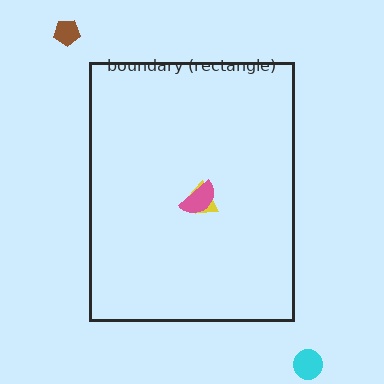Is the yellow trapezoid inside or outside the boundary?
Inside.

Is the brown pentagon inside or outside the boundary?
Outside.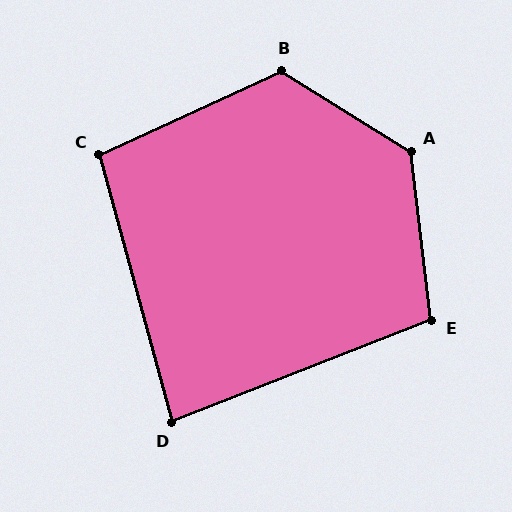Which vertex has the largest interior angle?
A, at approximately 129 degrees.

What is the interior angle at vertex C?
Approximately 100 degrees (obtuse).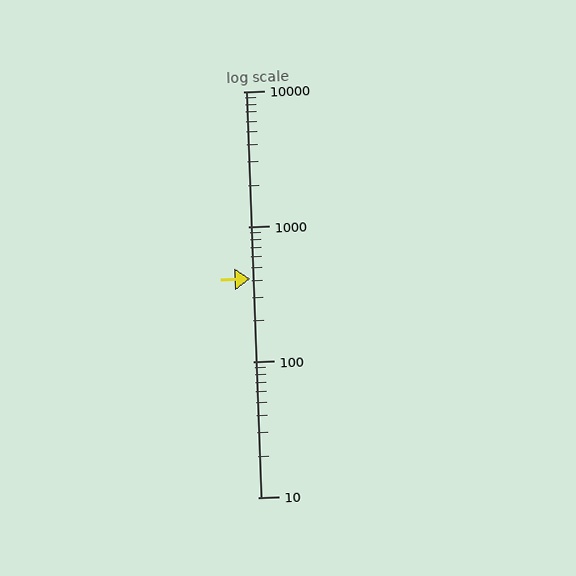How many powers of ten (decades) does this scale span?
The scale spans 3 decades, from 10 to 10000.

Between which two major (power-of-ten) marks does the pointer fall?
The pointer is between 100 and 1000.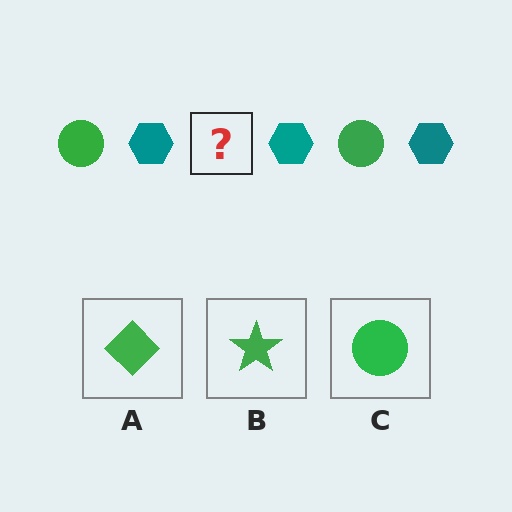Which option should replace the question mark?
Option C.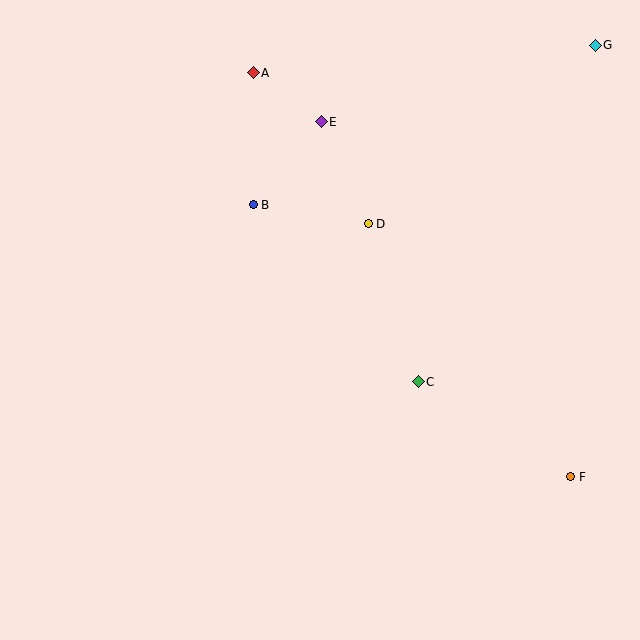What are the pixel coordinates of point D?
Point D is at (368, 224).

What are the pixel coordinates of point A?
Point A is at (253, 73).